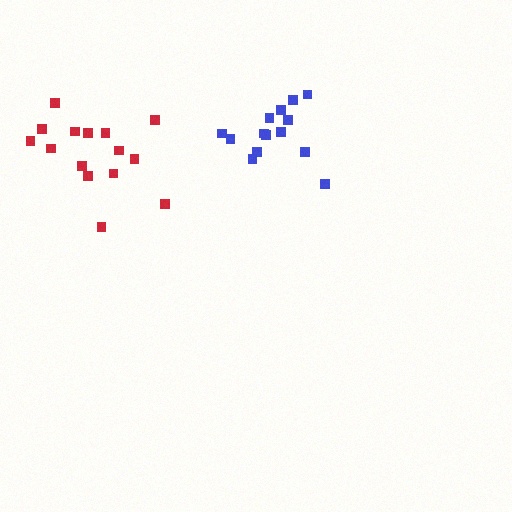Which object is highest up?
The blue cluster is topmost.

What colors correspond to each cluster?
The clusters are colored: red, blue.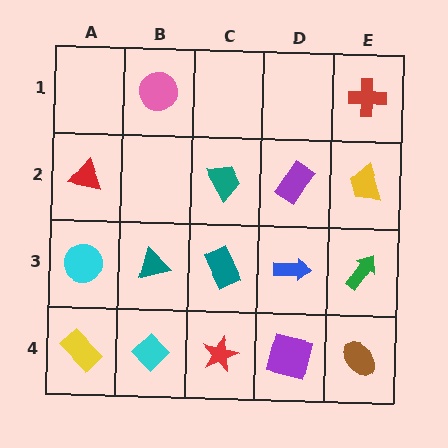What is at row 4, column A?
A yellow rectangle.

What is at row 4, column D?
A purple square.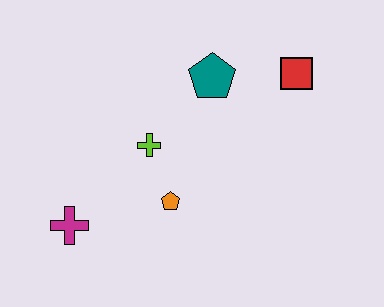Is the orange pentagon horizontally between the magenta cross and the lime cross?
No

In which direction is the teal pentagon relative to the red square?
The teal pentagon is to the left of the red square.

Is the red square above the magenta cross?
Yes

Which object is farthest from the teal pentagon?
The magenta cross is farthest from the teal pentagon.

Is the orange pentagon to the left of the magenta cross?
No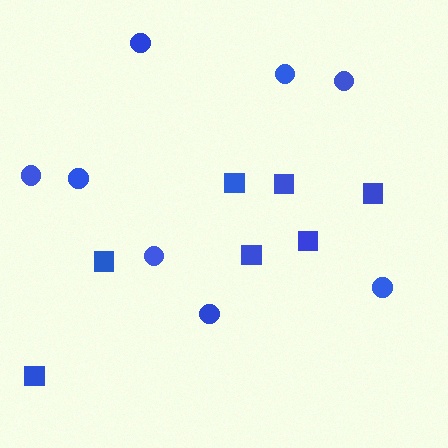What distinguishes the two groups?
There are 2 groups: one group of circles (8) and one group of squares (7).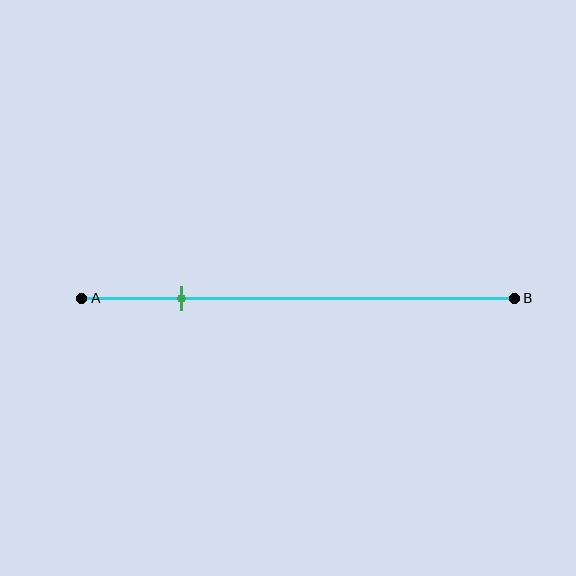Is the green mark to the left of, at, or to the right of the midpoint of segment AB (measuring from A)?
The green mark is to the left of the midpoint of segment AB.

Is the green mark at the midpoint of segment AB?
No, the mark is at about 25% from A, not at the 50% midpoint.